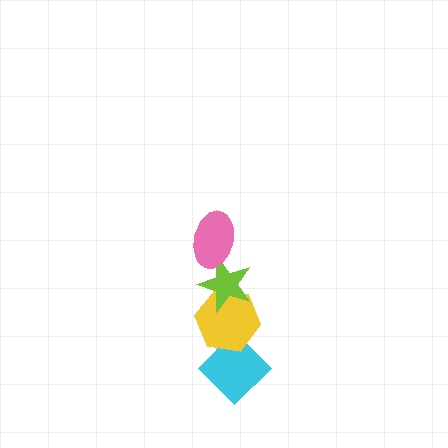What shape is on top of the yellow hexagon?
The lime star is on top of the yellow hexagon.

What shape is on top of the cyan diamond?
The yellow hexagon is on top of the cyan diamond.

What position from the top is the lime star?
The lime star is 2nd from the top.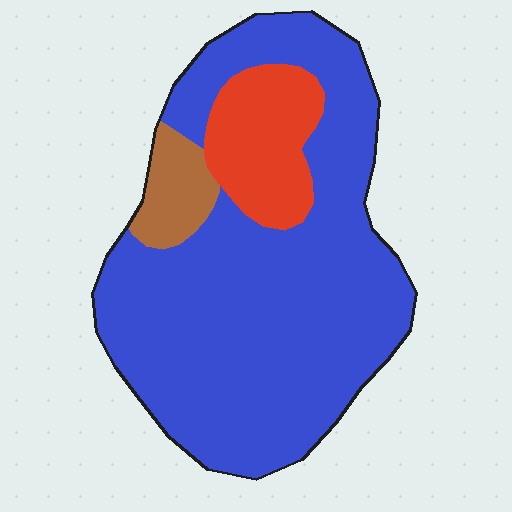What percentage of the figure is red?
Red takes up less than a quarter of the figure.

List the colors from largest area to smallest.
From largest to smallest: blue, red, brown.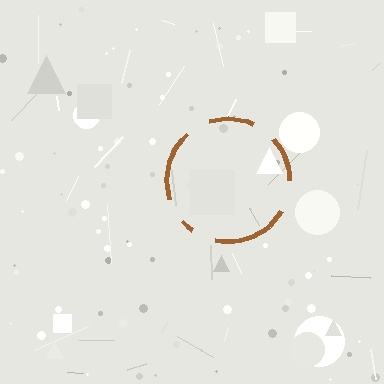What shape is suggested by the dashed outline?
The dashed outline suggests a circle.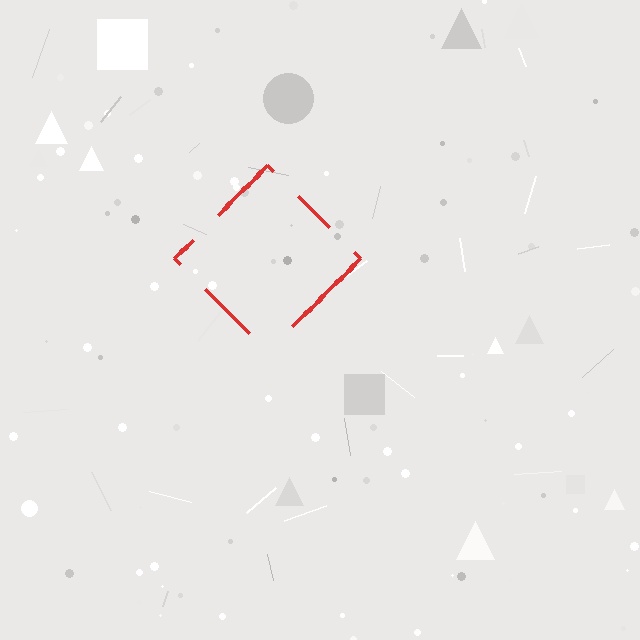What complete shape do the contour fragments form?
The contour fragments form a diamond.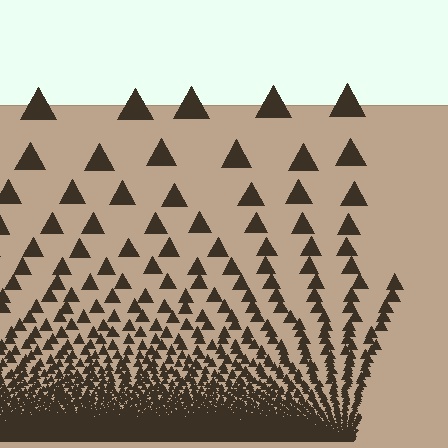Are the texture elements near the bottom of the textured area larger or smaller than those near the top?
Smaller. The gradient is inverted — elements near the bottom are smaller and denser.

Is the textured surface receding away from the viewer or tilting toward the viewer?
The surface appears to tilt toward the viewer. Texture elements get larger and sparser toward the top.